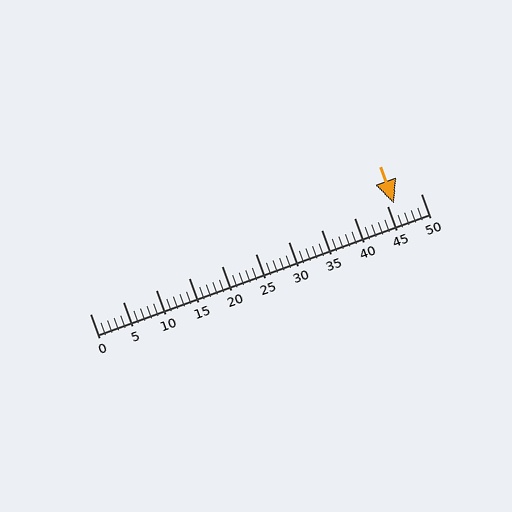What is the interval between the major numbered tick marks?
The major tick marks are spaced 5 units apart.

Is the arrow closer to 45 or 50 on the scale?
The arrow is closer to 45.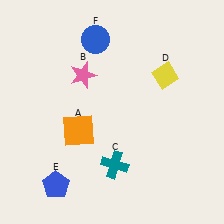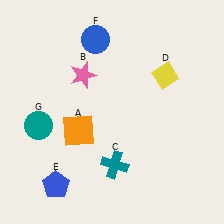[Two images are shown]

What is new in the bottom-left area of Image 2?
A teal circle (G) was added in the bottom-left area of Image 2.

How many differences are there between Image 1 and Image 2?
There is 1 difference between the two images.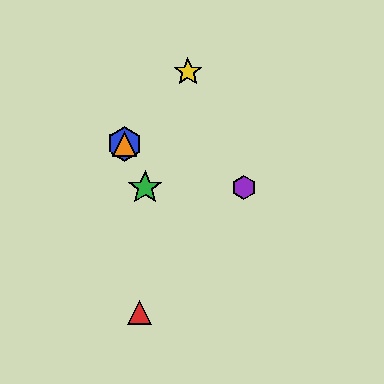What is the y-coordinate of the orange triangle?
The orange triangle is at y≈144.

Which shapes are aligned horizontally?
The blue hexagon, the orange triangle are aligned horizontally.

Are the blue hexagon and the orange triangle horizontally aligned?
Yes, both are at y≈144.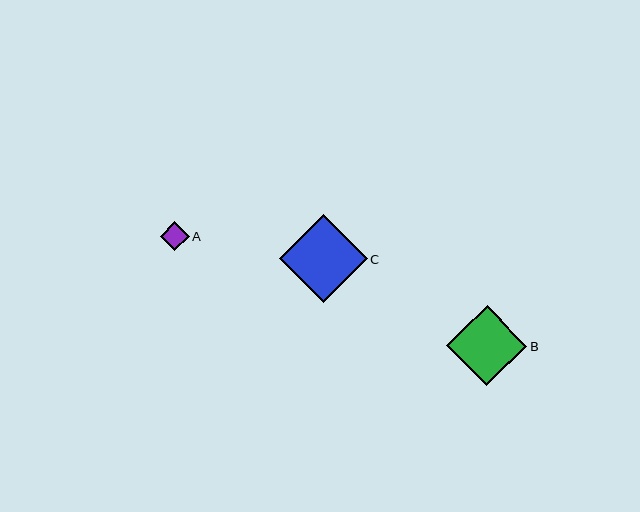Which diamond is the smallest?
Diamond A is the smallest with a size of approximately 29 pixels.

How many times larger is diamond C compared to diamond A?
Diamond C is approximately 3.1 times the size of diamond A.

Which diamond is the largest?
Diamond C is the largest with a size of approximately 88 pixels.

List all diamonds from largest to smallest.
From largest to smallest: C, B, A.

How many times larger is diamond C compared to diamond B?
Diamond C is approximately 1.1 times the size of diamond B.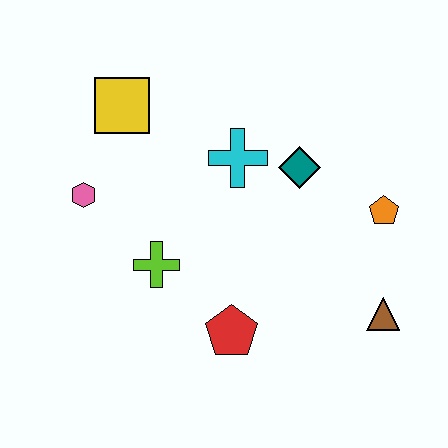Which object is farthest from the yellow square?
The brown triangle is farthest from the yellow square.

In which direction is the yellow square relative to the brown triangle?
The yellow square is to the left of the brown triangle.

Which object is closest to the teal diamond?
The cyan cross is closest to the teal diamond.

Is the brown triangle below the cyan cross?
Yes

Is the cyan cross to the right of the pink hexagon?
Yes